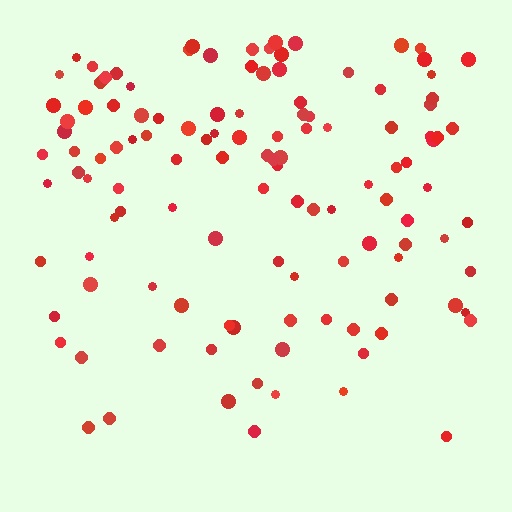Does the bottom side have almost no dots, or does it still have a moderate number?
Still a moderate number, just noticeably fewer than the top.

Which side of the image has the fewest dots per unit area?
The bottom.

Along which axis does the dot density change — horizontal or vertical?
Vertical.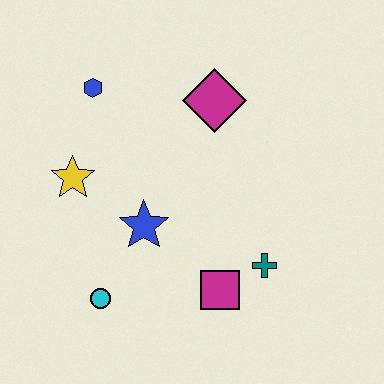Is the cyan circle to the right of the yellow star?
Yes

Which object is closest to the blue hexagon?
The yellow star is closest to the blue hexagon.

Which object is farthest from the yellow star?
The teal cross is farthest from the yellow star.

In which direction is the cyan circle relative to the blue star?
The cyan circle is below the blue star.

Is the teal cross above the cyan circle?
Yes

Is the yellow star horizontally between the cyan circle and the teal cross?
No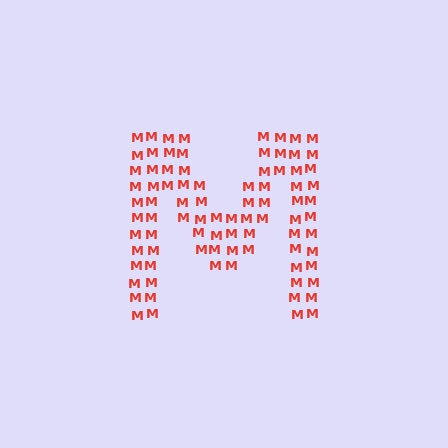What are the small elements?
The small elements are letter M's.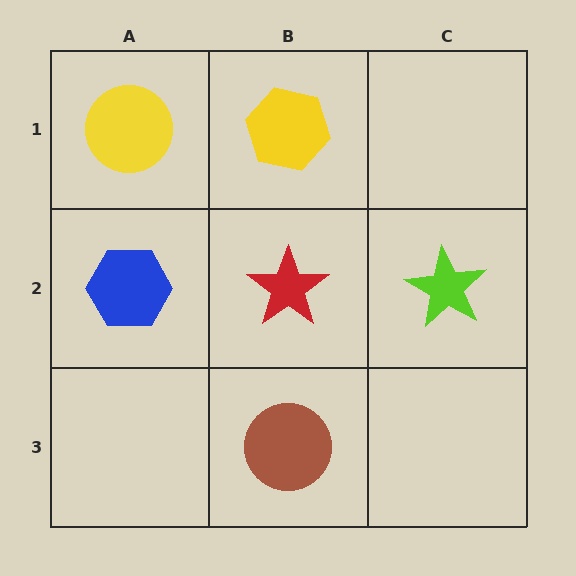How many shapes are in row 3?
1 shape.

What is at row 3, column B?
A brown circle.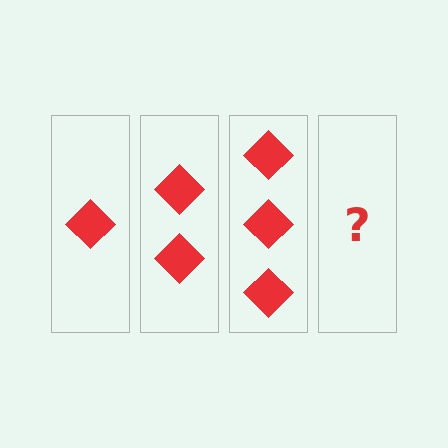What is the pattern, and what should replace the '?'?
The pattern is that each step adds one more diamond. The '?' should be 4 diamonds.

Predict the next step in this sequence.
The next step is 4 diamonds.